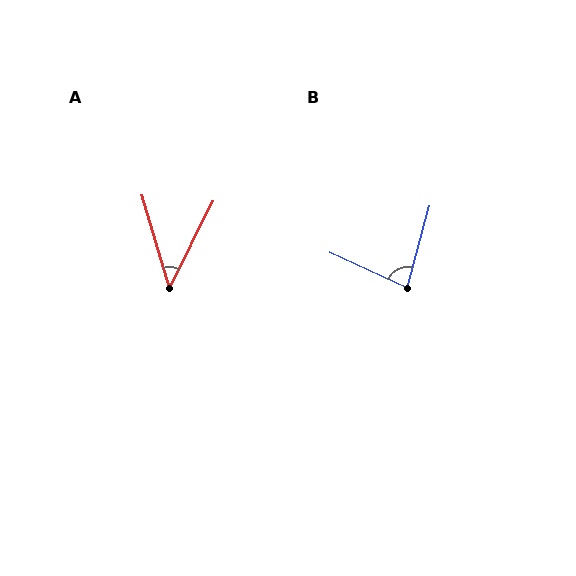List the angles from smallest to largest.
A (42°), B (81°).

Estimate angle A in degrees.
Approximately 42 degrees.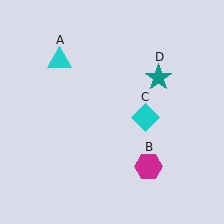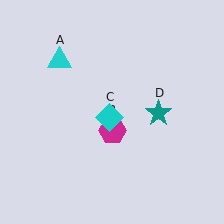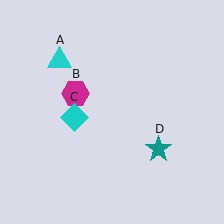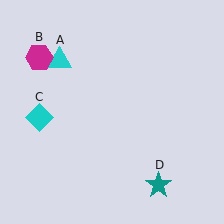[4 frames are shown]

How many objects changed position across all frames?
3 objects changed position: magenta hexagon (object B), cyan diamond (object C), teal star (object D).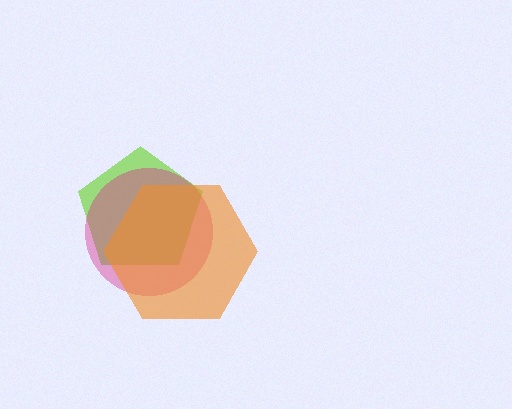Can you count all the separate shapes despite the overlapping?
Yes, there are 3 separate shapes.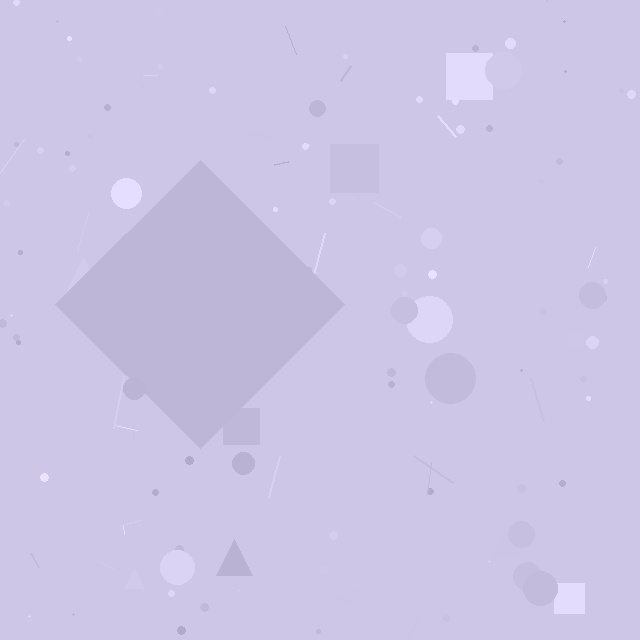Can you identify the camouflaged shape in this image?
The camouflaged shape is a diamond.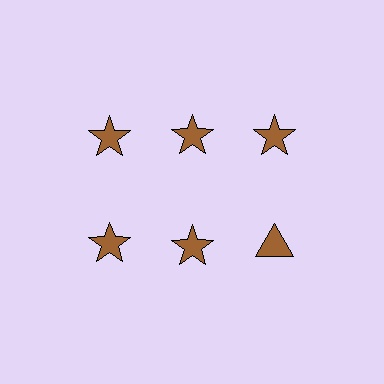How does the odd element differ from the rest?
It has a different shape: triangle instead of star.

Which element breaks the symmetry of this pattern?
The brown triangle in the second row, center column breaks the symmetry. All other shapes are brown stars.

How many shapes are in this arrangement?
There are 6 shapes arranged in a grid pattern.